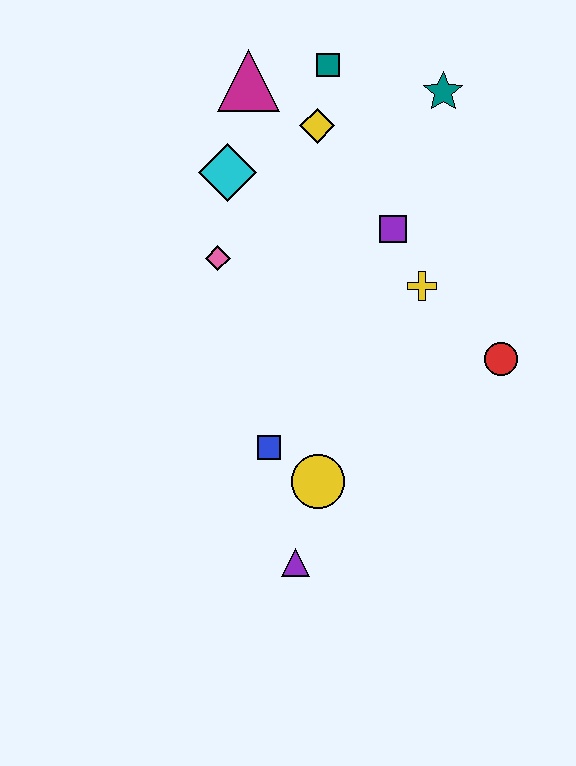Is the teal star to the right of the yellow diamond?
Yes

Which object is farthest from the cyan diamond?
The purple triangle is farthest from the cyan diamond.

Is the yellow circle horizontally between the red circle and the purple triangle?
Yes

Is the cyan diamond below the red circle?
No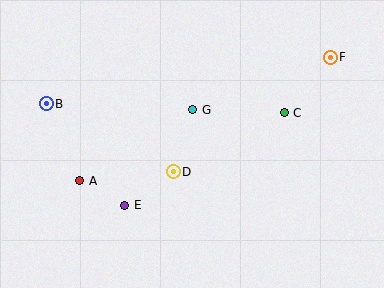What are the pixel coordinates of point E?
Point E is at (125, 205).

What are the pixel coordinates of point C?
Point C is at (284, 113).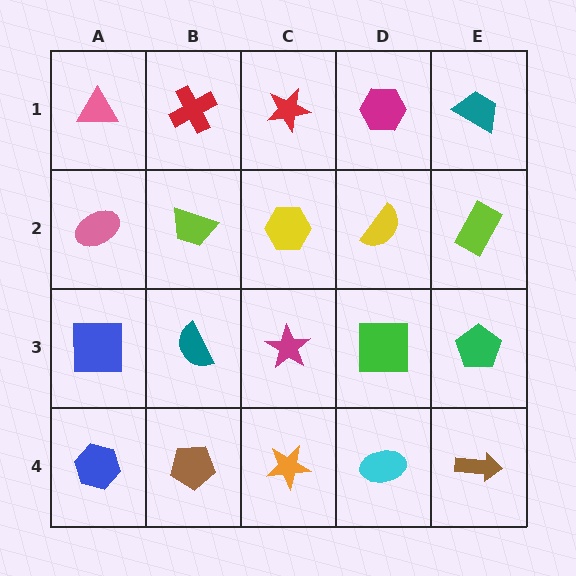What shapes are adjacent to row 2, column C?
A red star (row 1, column C), a magenta star (row 3, column C), a lime trapezoid (row 2, column B), a yellow semicircle (row 2, column D).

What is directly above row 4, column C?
A magenta star.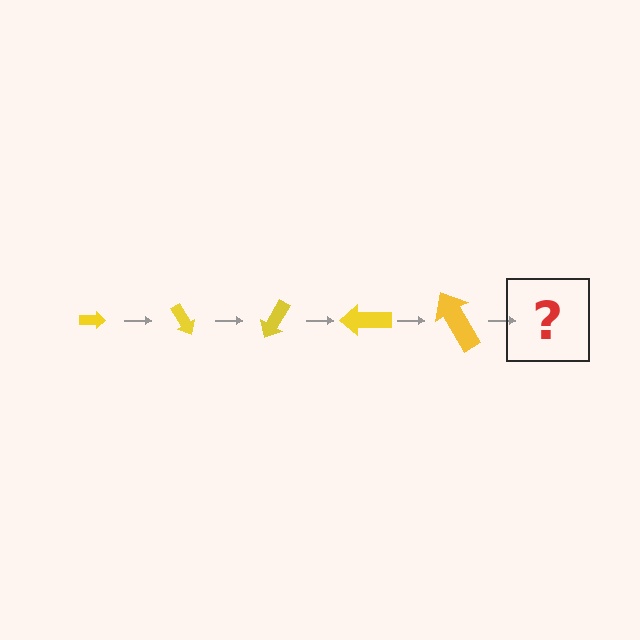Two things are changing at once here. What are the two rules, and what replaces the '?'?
The two rules are that the arrow grows larger each step and it rotates 60 degrees each step. The '?' should be an arrow, larger than the previous one and rotated 300 degrees from the start.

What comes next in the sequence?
The next element should be an arrow, larger than the previous one and rotated 300 degrees from the start.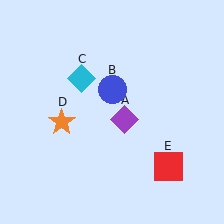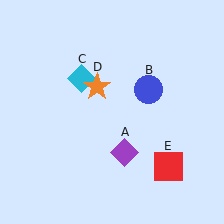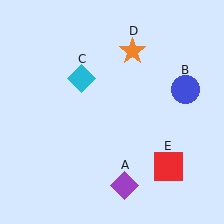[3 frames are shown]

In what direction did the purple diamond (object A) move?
The purple diamond (object A) moved down.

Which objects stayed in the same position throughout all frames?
Cyan diamond (object C) and red square (object E) remained stationary.